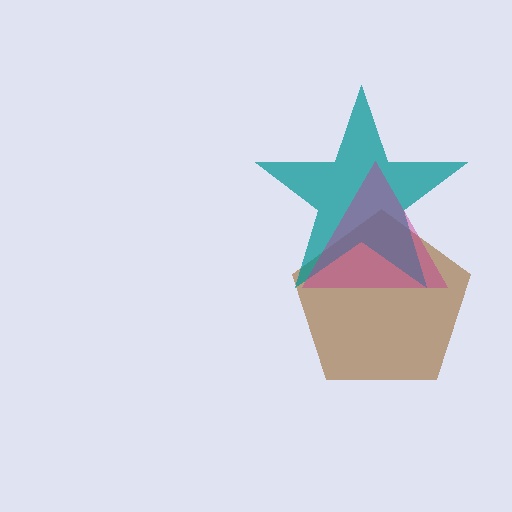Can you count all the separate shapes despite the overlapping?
Yes, there are 3 separate shapes.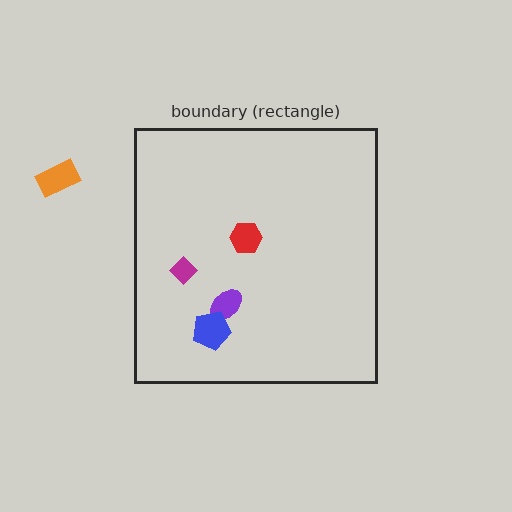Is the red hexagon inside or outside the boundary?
Inside.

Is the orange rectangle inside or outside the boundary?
Outside.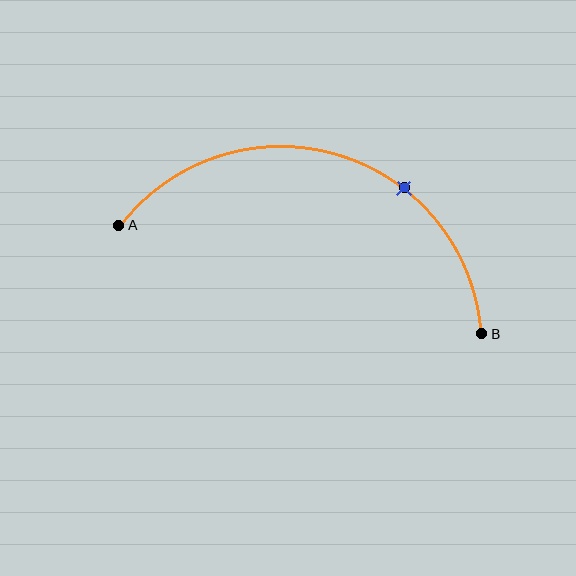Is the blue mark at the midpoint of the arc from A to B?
No. The blue mark lies on the arc but is closer to endpoint B. The arc midpoint would be at the point on the curve equidistant along the arc from both A and B.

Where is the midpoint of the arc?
The arc midpoint is the point on the curve farthest from the straight line joining A and B. It sits above that line.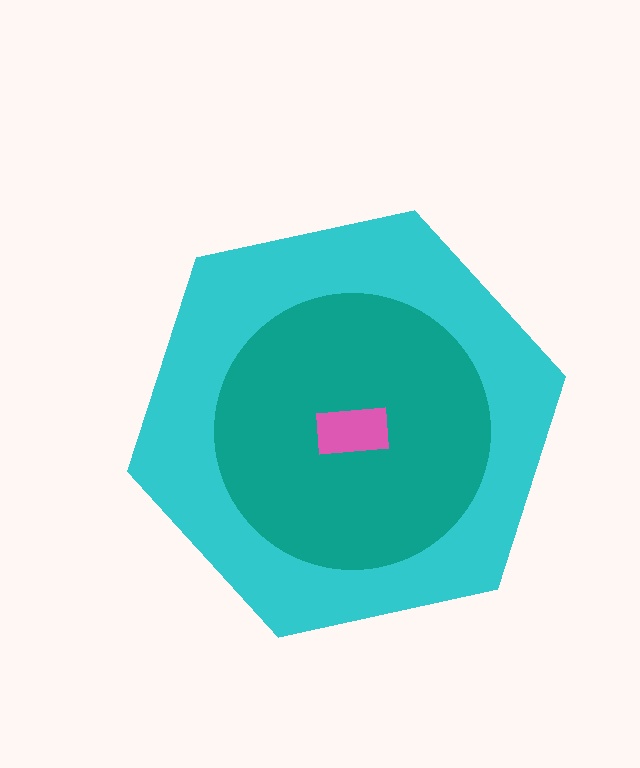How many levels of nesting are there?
3.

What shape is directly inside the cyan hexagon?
The teal circle.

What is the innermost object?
The pink rectangle.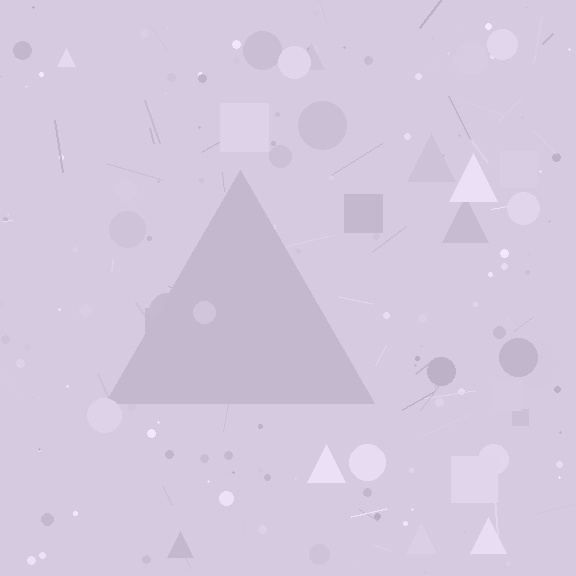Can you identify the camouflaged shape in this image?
The camouflaged shape is a triangle.